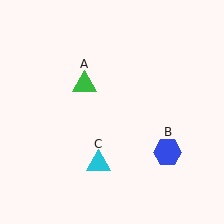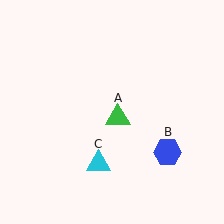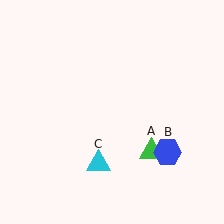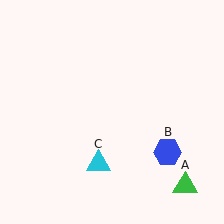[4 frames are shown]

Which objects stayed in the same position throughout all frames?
Blue hexagon (object B) and cyan triangle (object C) remained stationary.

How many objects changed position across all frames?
1 object changed position: green triangle (object A).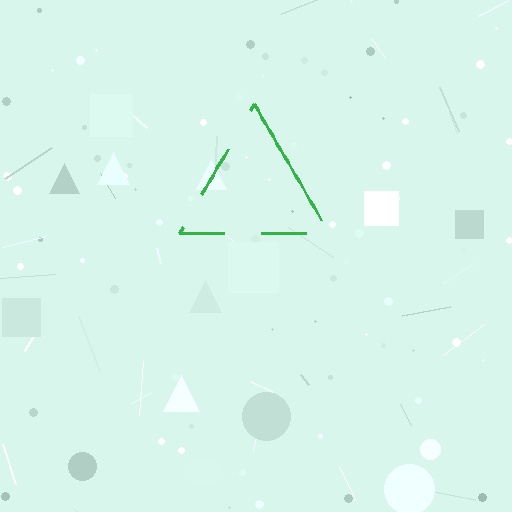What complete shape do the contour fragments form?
The contour fragments form a triangle.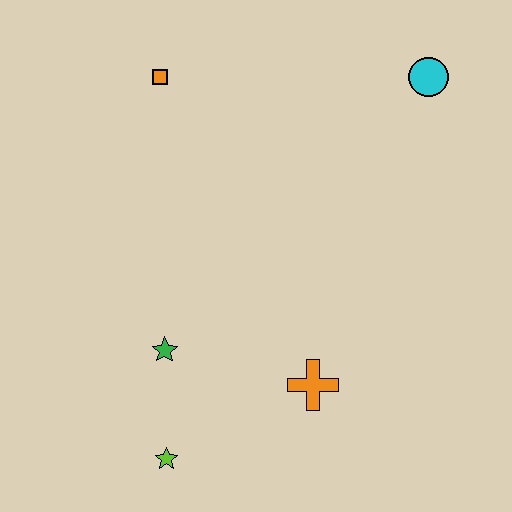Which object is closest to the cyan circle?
The orange square is closest to the cyan circle.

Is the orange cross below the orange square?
Yes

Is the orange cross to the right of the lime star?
Yes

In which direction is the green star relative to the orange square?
The green star is below the orange square.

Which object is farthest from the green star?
The cyan circle is farthest from the green star.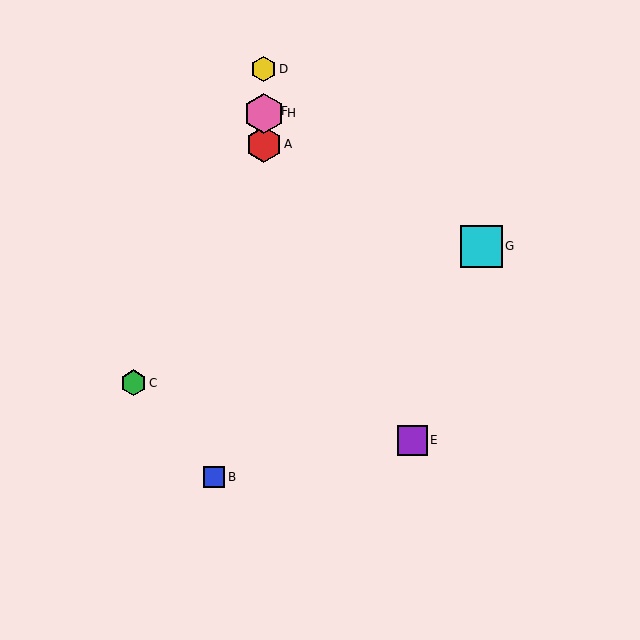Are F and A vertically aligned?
Yes, both are at x≈264.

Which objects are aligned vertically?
Objects A, D, F, H are aligned vertically.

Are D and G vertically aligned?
No, D is at x≈264 and G is at x≈481.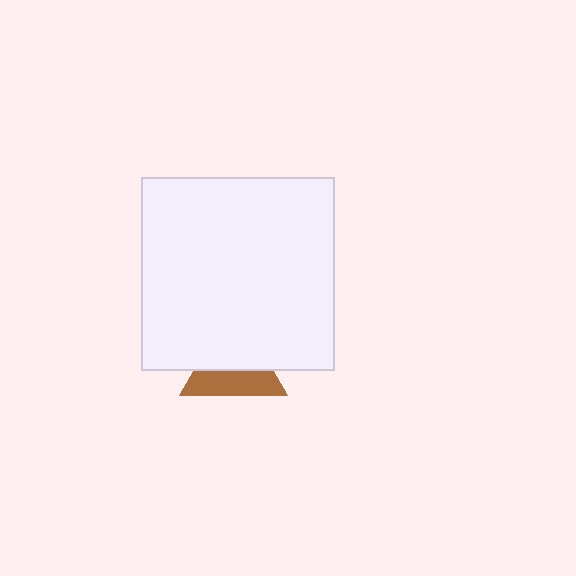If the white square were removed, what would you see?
You would see the complete brown triangle.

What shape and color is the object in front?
The object in front is a white square.